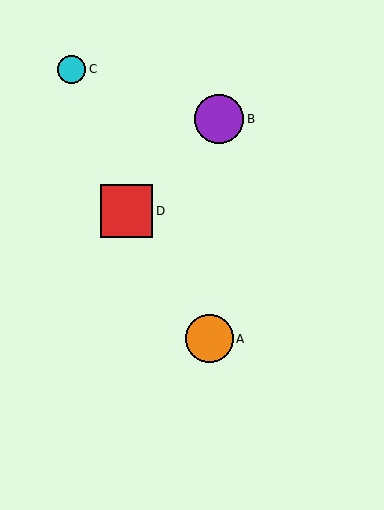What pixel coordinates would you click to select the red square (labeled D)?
Click at (126, 211) to select the red square D.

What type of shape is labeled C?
Shape C is a cyan circle.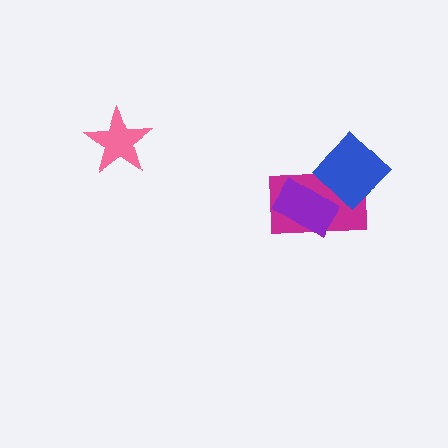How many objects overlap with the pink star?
0 objects overlap with the pink star.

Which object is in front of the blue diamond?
The purple rectangle is in front of the blue diamond.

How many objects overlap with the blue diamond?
2 objects overlap with the blue diamond.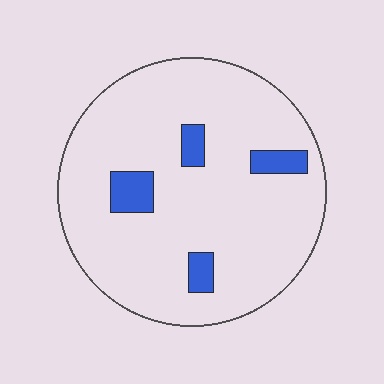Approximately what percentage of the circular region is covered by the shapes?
Approximately 10%.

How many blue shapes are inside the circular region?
4.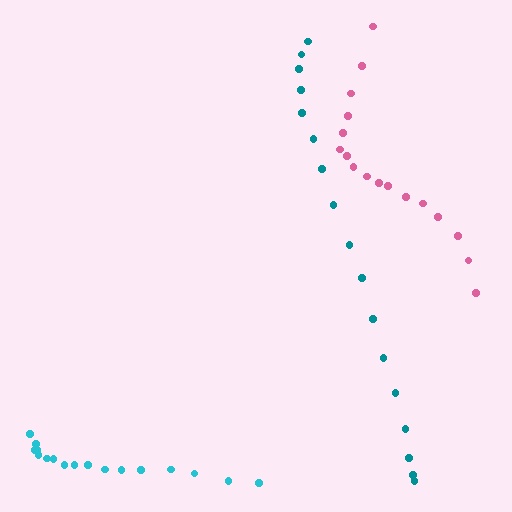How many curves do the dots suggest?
There are 3 distinct paths.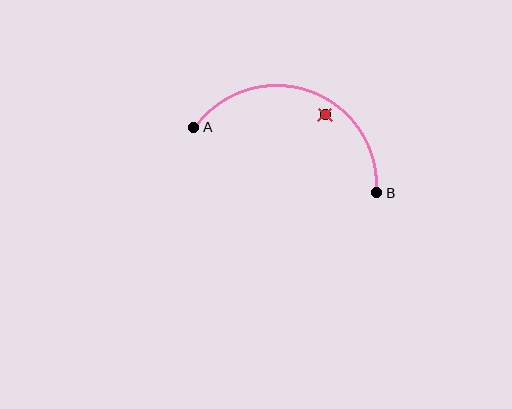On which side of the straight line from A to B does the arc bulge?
The arc bulges above the straight line connecting A and B.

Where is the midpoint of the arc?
The arc midpoint is the point on the curve farthest from the straight line joining A and B. It sits above that line.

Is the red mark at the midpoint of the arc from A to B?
No — the red mark does not lie on the arc at all. It sits slightly inside the curve.